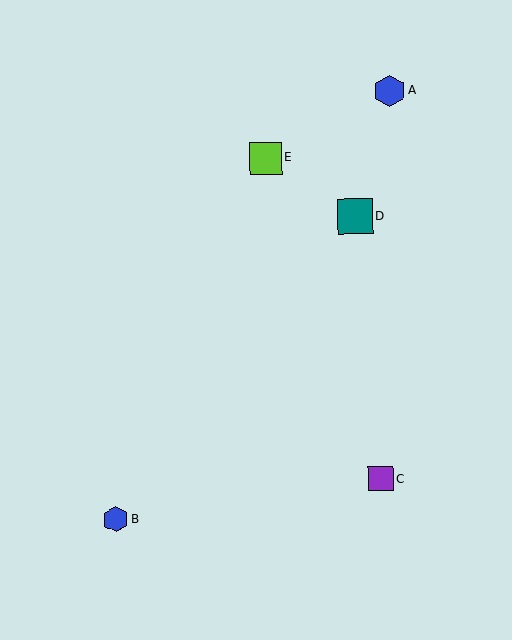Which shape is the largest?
The teal square (labeled D) is the largest.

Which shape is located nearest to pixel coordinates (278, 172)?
The lime square (labeled E) at (265, 158) is nearest to that location.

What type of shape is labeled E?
Shape E is a lime square.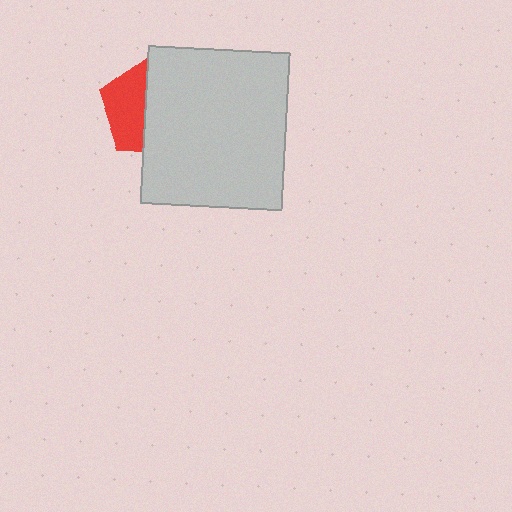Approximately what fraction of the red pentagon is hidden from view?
Roughly 58% of the red pentagon is hidden behind the light gray rectangle.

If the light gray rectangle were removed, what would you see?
You would see the complete red pentagon.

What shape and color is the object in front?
The object in front is a light gray rectangle.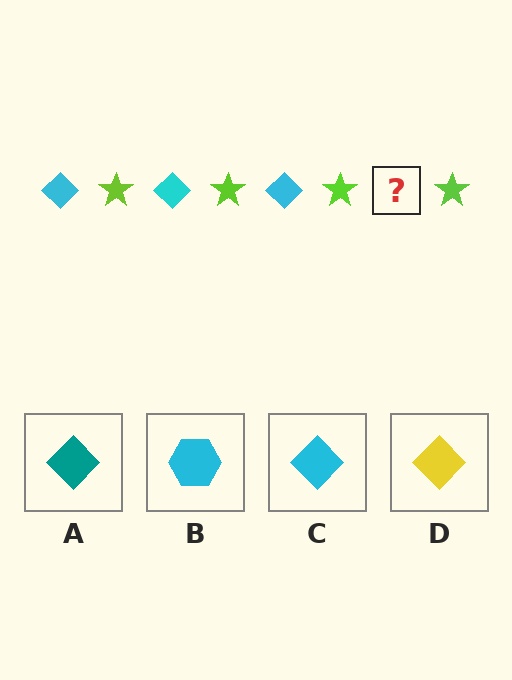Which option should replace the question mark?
Option C.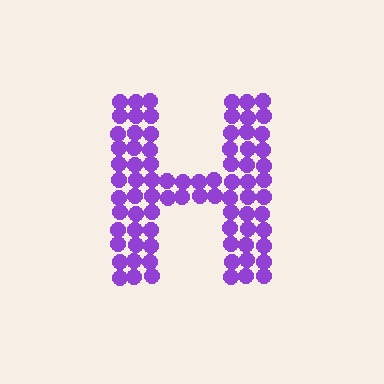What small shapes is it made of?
It is made of small circles.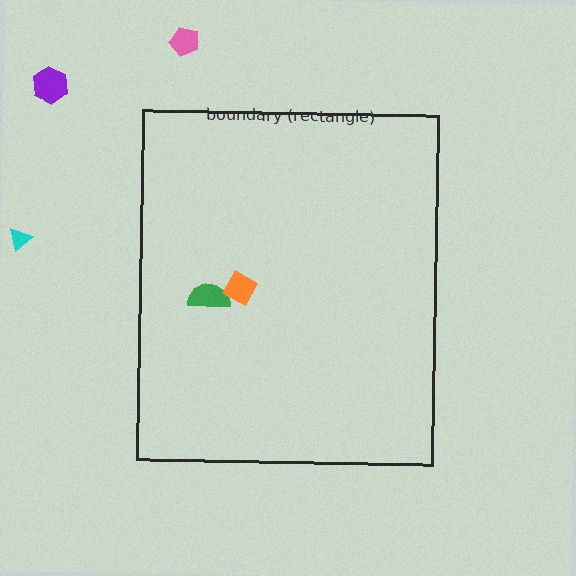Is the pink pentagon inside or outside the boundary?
Outside.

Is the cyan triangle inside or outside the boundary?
Outside.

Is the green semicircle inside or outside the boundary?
Inside.